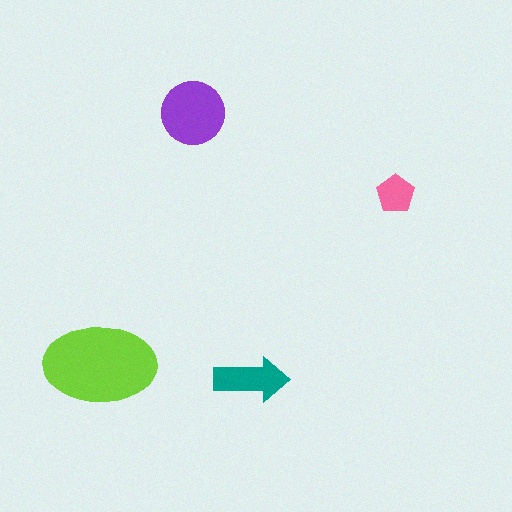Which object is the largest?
The lime ellipse.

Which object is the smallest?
The pink pentagon.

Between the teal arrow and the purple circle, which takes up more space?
The purple circle.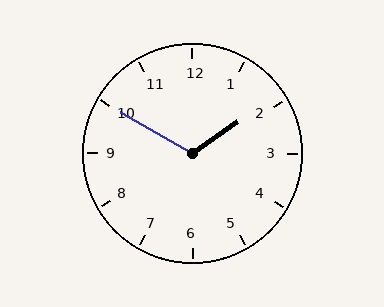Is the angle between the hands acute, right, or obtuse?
It is obtuse.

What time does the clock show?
1:50.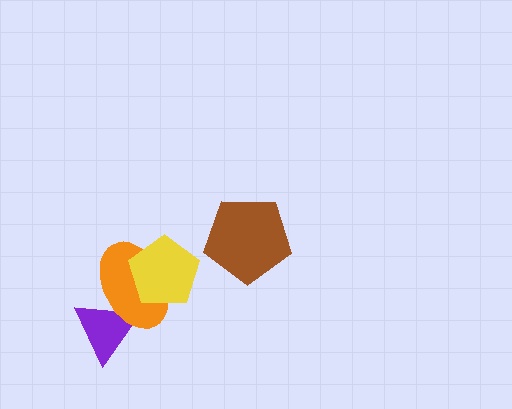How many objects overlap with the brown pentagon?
0 objects overlap with the brown pentagon.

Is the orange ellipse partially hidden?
Yes, it is partially covered by another shape.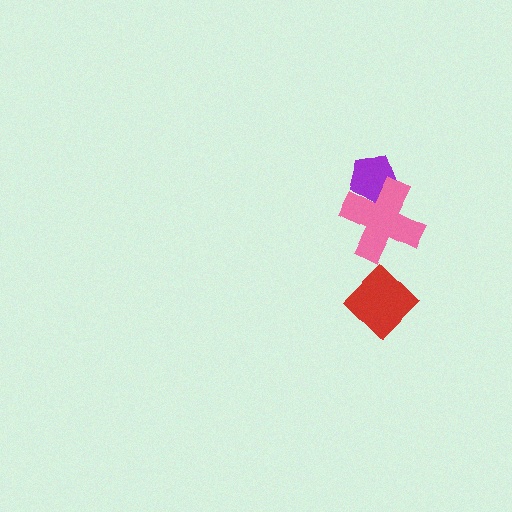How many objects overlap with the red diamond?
0 objects overlap with the red diamond.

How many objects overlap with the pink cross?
1 object overlaps with the pink cross.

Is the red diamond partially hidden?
No, no other shape covers it.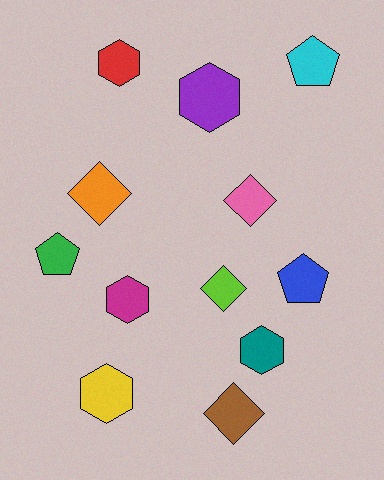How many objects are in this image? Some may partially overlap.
There are 12 objects.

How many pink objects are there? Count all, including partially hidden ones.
There is 1 pink object.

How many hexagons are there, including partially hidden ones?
There are 5 hexagons.